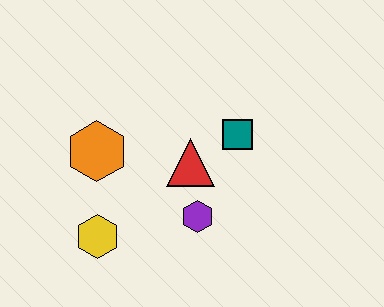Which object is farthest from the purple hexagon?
The orange hexagon is farthest from the purple hexagon.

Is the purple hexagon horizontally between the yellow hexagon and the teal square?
Yes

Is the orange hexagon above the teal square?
No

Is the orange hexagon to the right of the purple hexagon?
No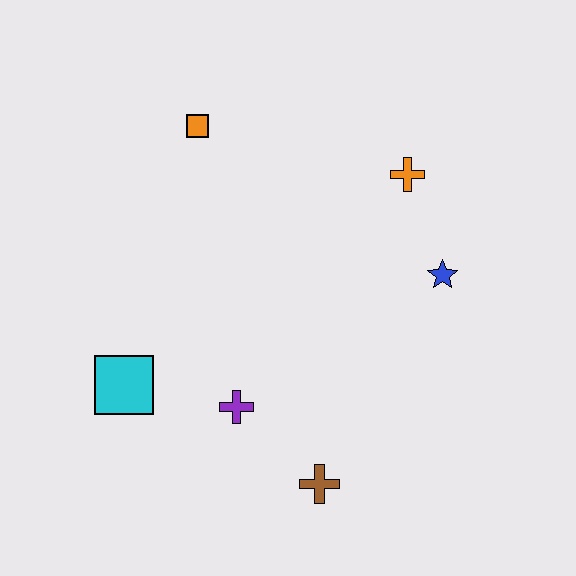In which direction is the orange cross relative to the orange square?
The orange cross is to the right of the orange square.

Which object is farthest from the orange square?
The brown cross is farthest from the orange square.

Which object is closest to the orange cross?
The blue star is closest to the orange cross.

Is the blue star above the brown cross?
Yes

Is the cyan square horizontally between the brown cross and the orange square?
No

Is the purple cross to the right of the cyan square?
Yes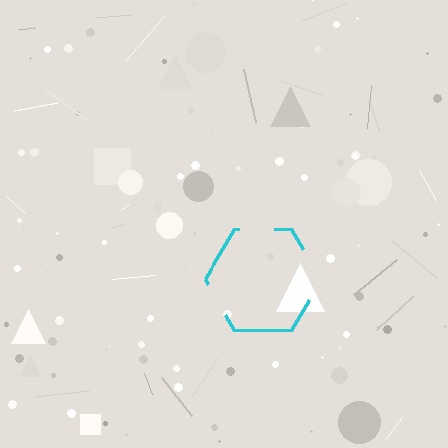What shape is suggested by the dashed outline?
The dashed outline suggests a hexagon.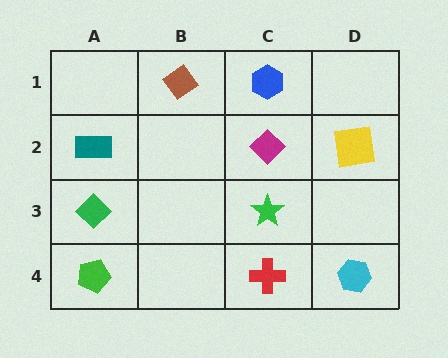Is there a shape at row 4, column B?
No, that cell is empty.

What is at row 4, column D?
A cyan hexagon.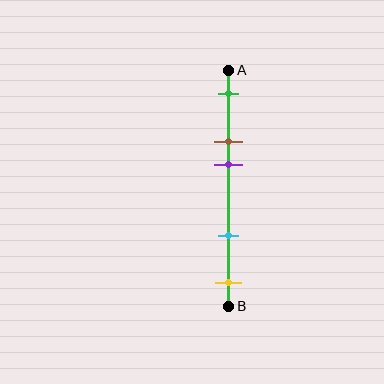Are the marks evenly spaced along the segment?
No, the marks are not evenly spaced.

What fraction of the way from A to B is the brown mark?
The brown mark is approximately 30% (0.3) of the way from A to B.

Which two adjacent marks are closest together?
The brown and purple marks are the closest adjacent pair.